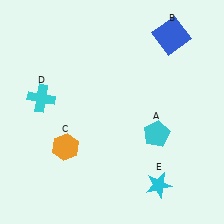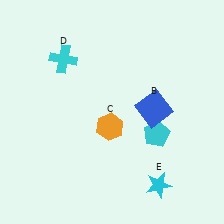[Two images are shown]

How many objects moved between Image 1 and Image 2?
3 objects moved between the two images.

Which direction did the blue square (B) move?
The blue square (B) moved down.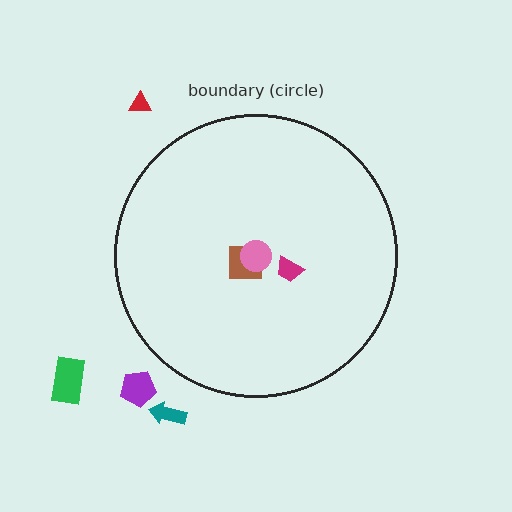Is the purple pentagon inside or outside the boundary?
Outside.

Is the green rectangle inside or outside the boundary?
Outside.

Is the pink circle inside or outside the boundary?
Inside.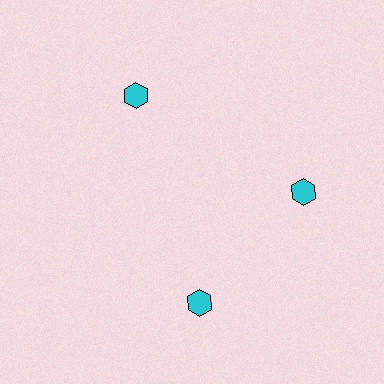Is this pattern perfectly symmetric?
No. The 3 cyan hexagons are arranged in a ring, but one element near the 7 o'clock position is rotated out of alignment along the ring, breaking the 3-fold rotational symmetry.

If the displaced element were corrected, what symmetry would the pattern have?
It would have 3-fold rotational symmetry — the pattern would map onto itself every 120 degrees.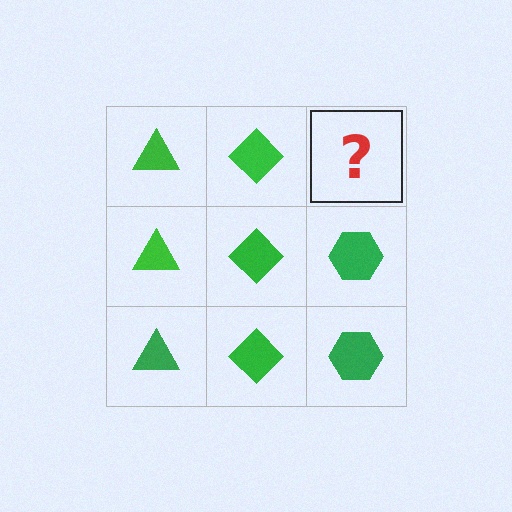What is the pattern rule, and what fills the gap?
The rule is that each column has a consistent shape. The gap should be filled with a green hexagon.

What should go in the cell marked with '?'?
The missing cell should contain a green hexagon.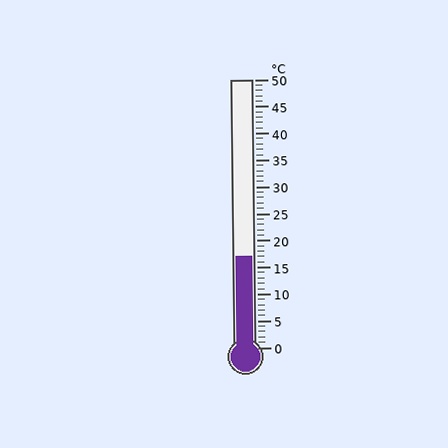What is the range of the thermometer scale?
The thermometer scale ranges from 0°C to 50°C.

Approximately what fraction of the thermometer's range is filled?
The thermometer is filled to approximately 35% of its range.